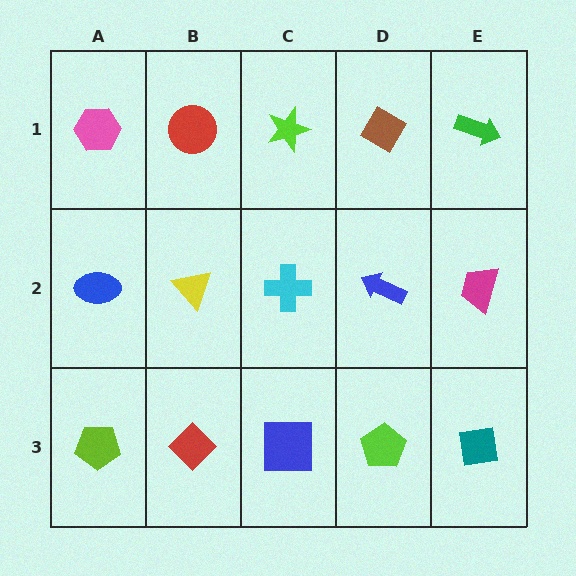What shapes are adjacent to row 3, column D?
A blue arrow (row 2, column D), a blue square (row 3, column C), a teal square (row 3, column E).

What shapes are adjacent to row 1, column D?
A blue arrow (row 2, column D), a lime star (row 1, column C), a green arrow (row 1, column E).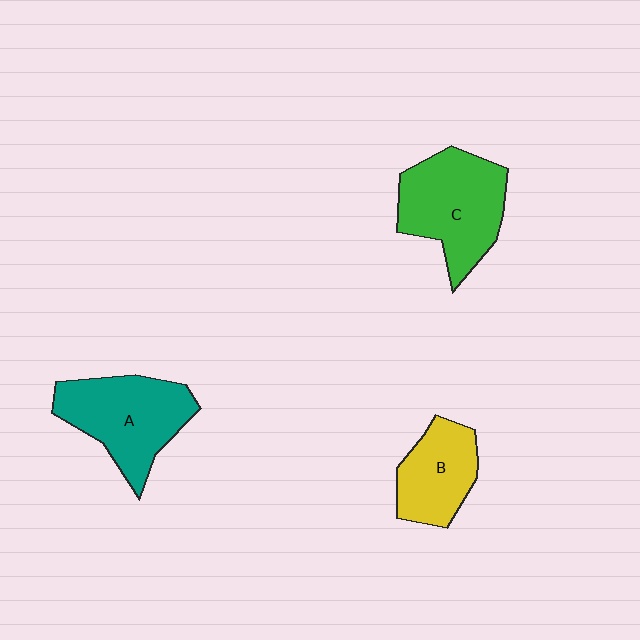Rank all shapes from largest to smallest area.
From largest to smallest: C (green), A (teal), B (yellow).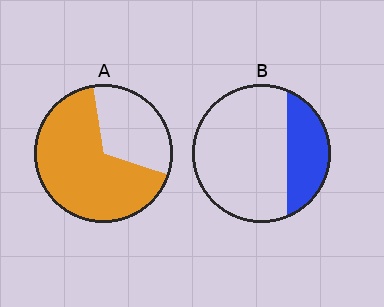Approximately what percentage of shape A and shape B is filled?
A is approximately 70% and B is approximately 25%.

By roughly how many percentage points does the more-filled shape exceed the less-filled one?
By roughly 40 percentage points (A over B).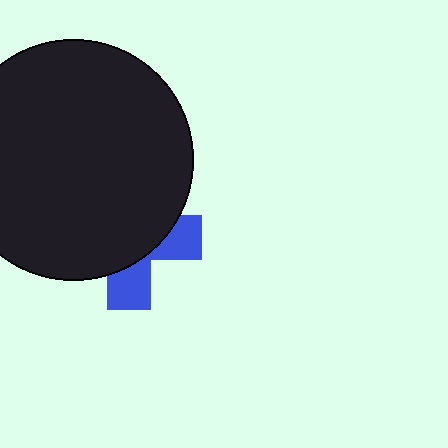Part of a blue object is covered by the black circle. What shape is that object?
It is a cross.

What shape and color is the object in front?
The object in front is a black circle.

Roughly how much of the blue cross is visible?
A small part of it is visible (roughly 32%).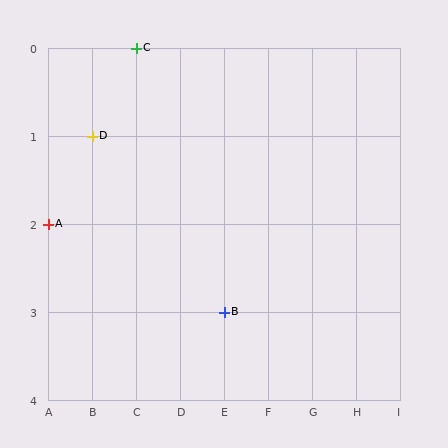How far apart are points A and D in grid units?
Points A and D are 1 column and 1 row apart (about 1.4 grid units diagonally).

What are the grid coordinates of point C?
Point C is at grid coordinates (C, 0).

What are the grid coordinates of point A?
Point A is at grid coordinates (A, 2).